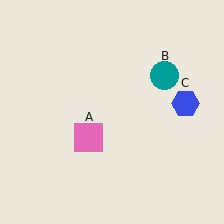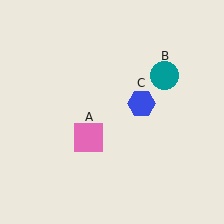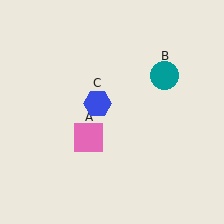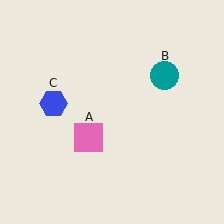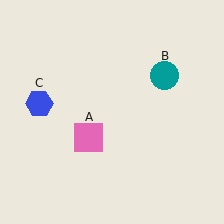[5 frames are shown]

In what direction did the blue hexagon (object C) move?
The blue hexagon (object C) moved left.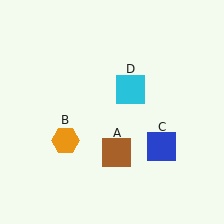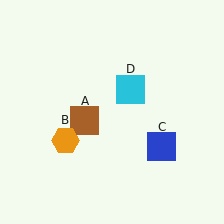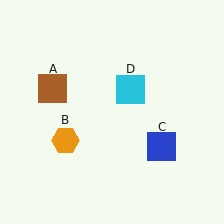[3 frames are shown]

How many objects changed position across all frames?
1 object changed position: brown square (object A).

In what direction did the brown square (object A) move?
The brown square (object A) moved up and to the left.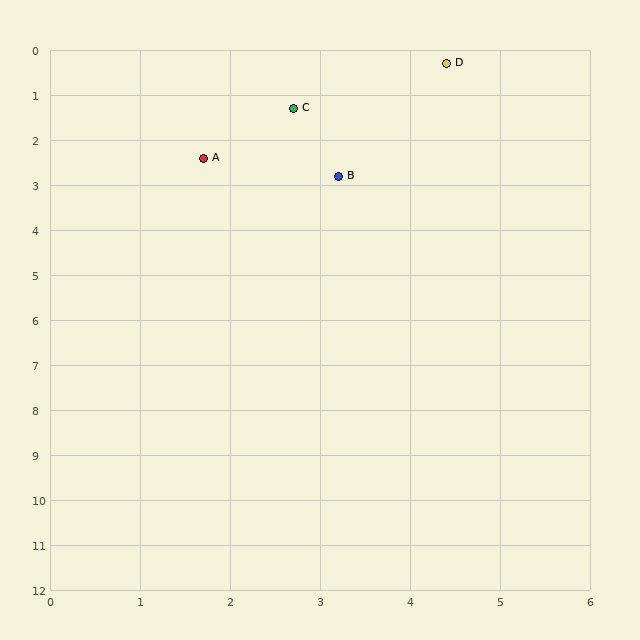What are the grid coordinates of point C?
Point C is at approximately (2.7, 1.3).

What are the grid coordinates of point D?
Point D is at approximately (4.4, 0.3).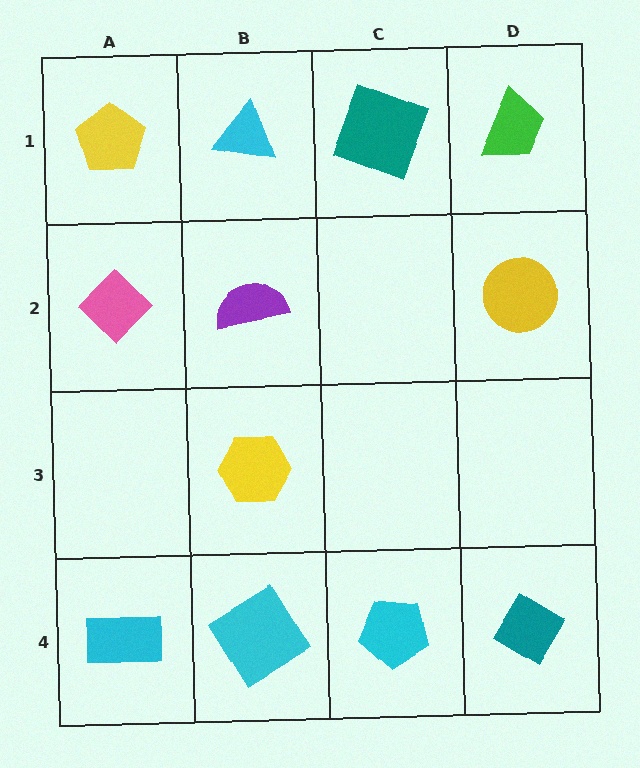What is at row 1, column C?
A teal square.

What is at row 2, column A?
A pink diamond.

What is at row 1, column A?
A yellow pentagon.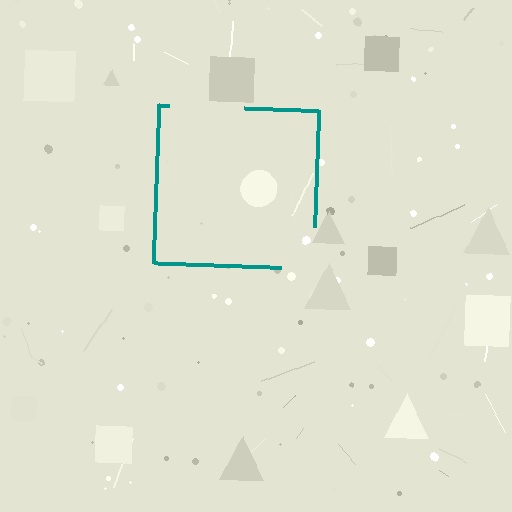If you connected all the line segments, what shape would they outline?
They would outline a square.